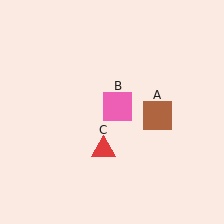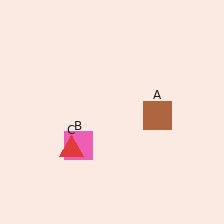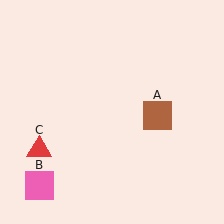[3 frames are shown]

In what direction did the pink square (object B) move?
The pink square (object B) moved down and to the left.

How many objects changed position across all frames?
2 objects changed position: pink square (object B), red triangle (object C).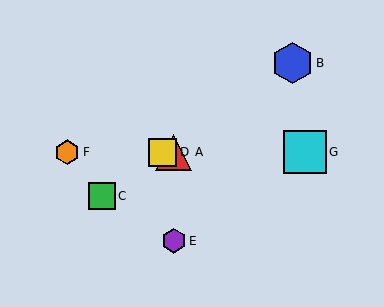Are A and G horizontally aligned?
Yes, both are at y≈152.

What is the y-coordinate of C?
Object C is at y≈196.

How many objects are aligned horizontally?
4 objects (A, D, F, G) are aligned horizontally.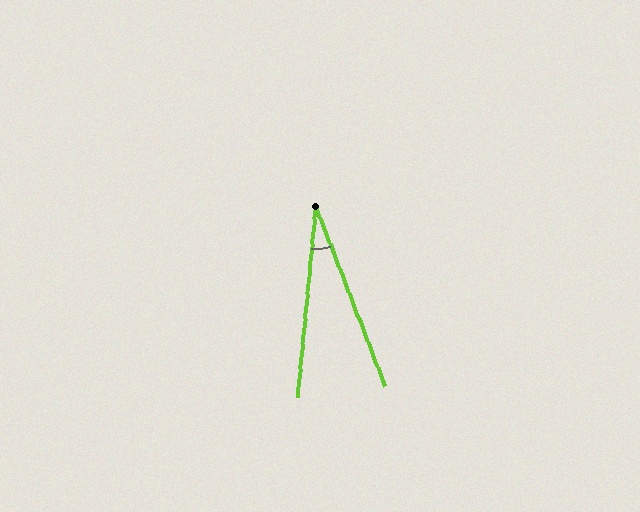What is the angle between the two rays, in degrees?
Approximately 27 degrees.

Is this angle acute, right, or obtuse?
It is acute.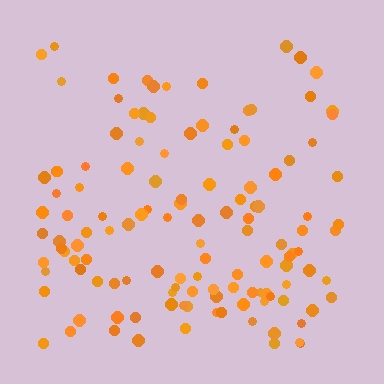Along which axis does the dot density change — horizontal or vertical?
Vertical.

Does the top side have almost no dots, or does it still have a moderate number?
Still a moderate number, just noticeably fewer than the bottom.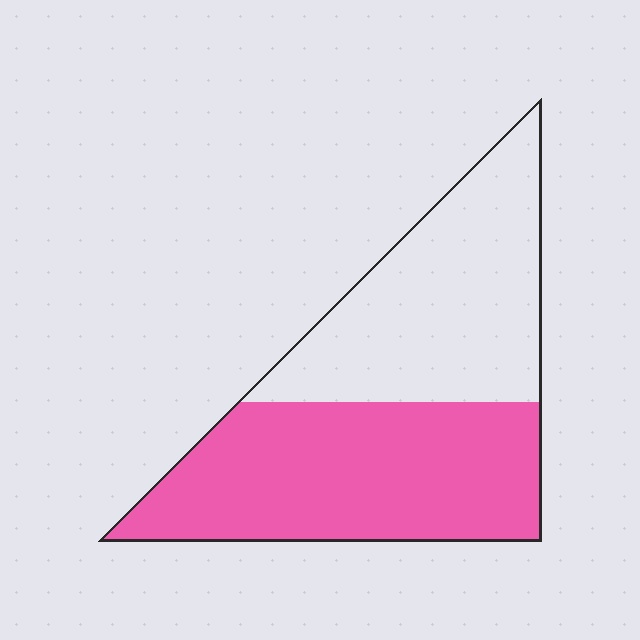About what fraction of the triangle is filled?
About one half (1/2).